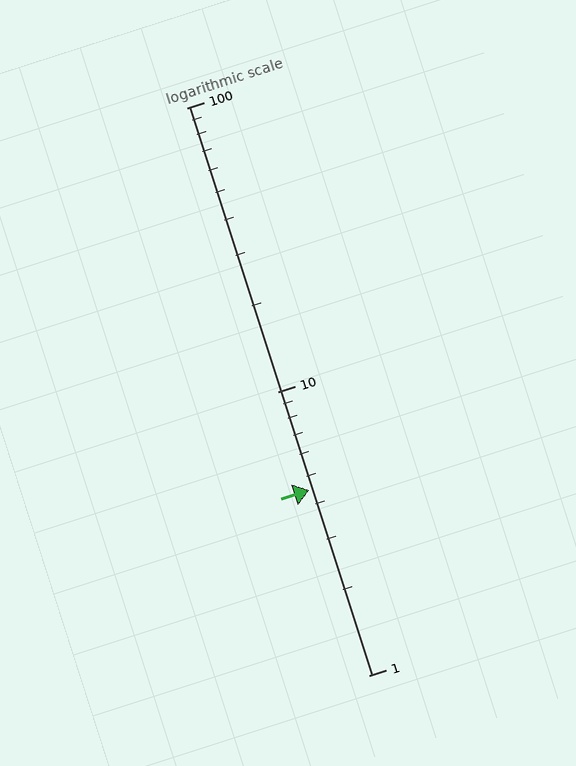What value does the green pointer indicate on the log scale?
The pointer indicates approximately 4.5.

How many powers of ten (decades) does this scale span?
The scale spans 2 decades, from 1 to 100.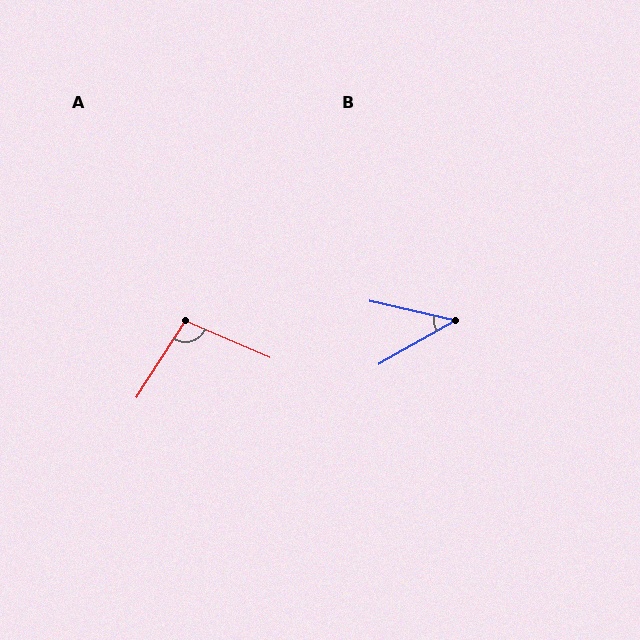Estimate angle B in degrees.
Approximately 43 degrees.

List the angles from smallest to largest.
B (43°), A (99°).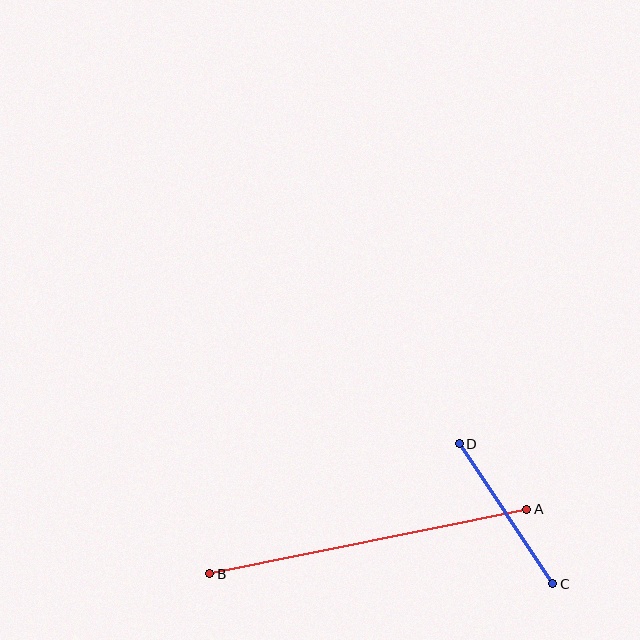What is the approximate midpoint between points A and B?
The midpoint is at approximately (368, 542) pixels.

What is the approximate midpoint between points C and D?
The midpoint is at approximately (506, 514) pixels.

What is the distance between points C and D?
The distance is approximately 168 pixels.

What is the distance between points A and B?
The distance is approximately 323 pixels.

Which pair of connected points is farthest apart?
Points A and B are farthest apart.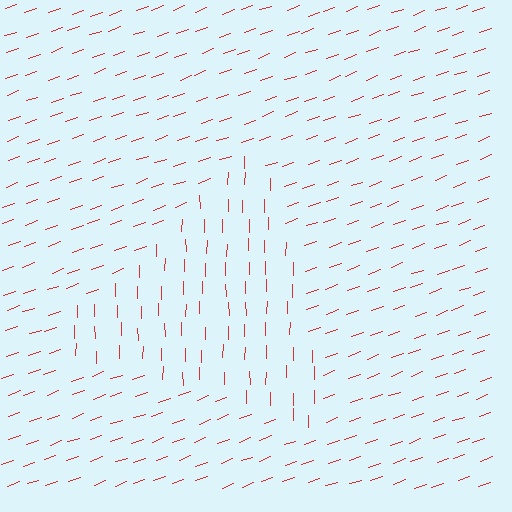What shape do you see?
I see a triangle.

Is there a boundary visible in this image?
Yes, there is a texture boundary formed by a change in line orientation.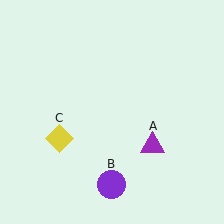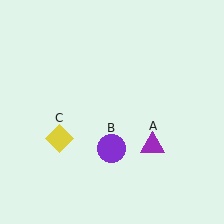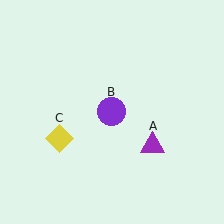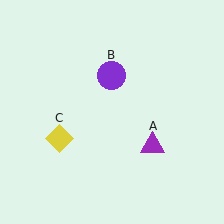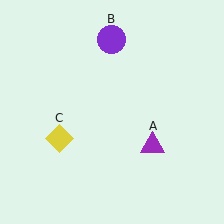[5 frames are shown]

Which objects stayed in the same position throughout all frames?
Purple triangle (object A) and yellow diamond (object C) remained stationary.